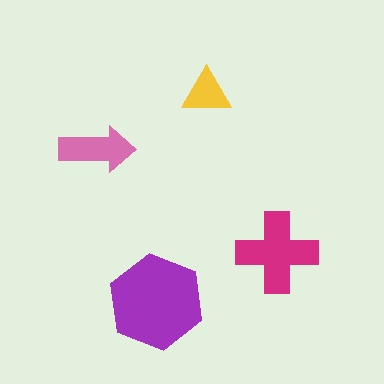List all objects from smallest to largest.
The yellow triangle, the pink arrow, the magenta cross, the purple hexagon.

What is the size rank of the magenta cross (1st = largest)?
2nd.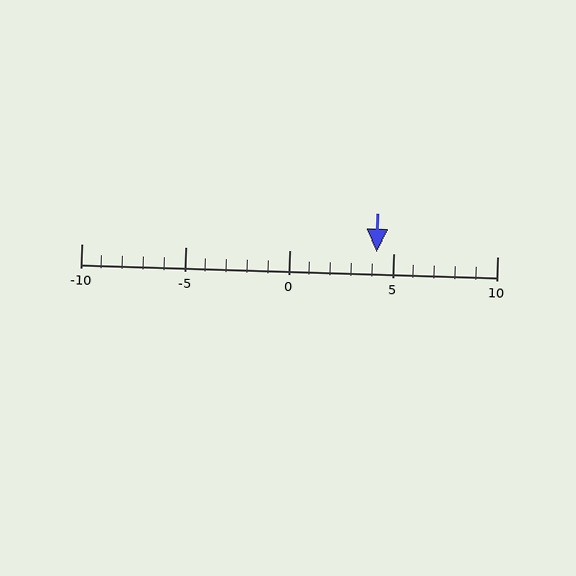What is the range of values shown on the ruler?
The ruler shows values from -10 to 10.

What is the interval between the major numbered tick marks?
The major tick marks are spaced 5 units apart.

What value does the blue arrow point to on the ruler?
The blue arrow points to approximately 4.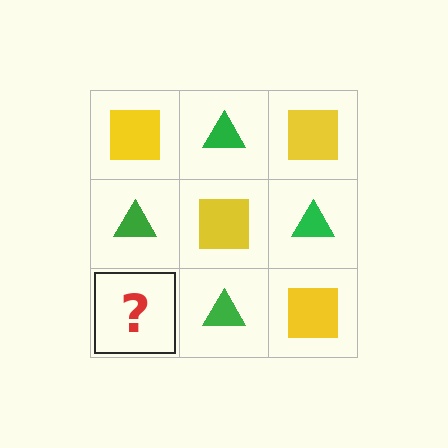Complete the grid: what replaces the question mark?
The question mark should be replaced with a yellow square.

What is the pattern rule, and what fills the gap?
The rule is that it alternates yellow square and green triangle in a checkerboard pattern. The gap should be filled with a yellow square.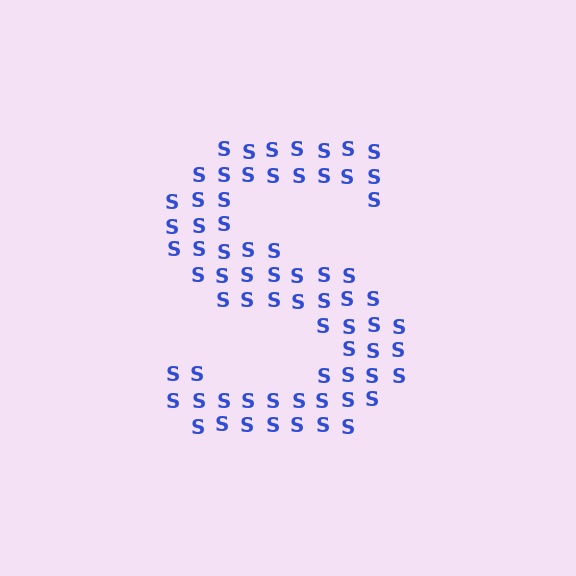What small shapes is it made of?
It is made of small letter S's.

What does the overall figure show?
The overall figure shows the letter S.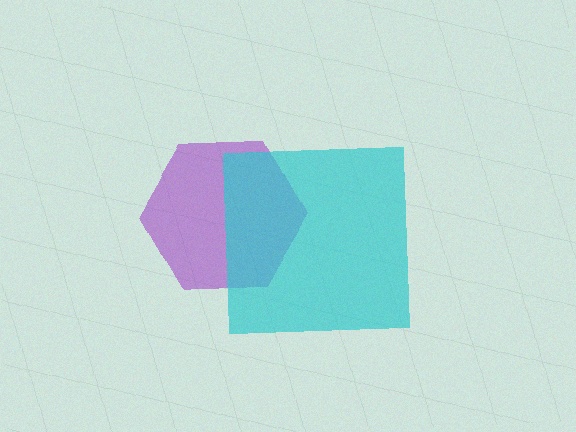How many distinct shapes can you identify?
There are 2 distinct shapes: a purple hexagon, a cyan square.